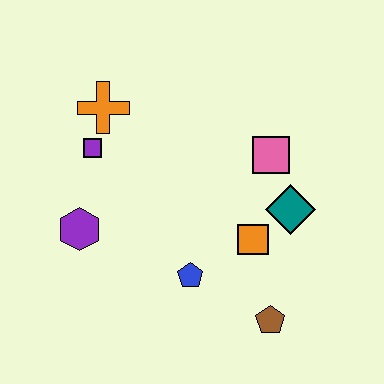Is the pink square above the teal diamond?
Yes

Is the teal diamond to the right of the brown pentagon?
Yes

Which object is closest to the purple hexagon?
The purple square is closest to the purple hexagon.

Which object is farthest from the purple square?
The brown pentagon is farthest from the purple square.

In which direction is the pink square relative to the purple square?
The pink square is to the right of the purple square.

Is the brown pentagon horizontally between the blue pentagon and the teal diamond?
Yes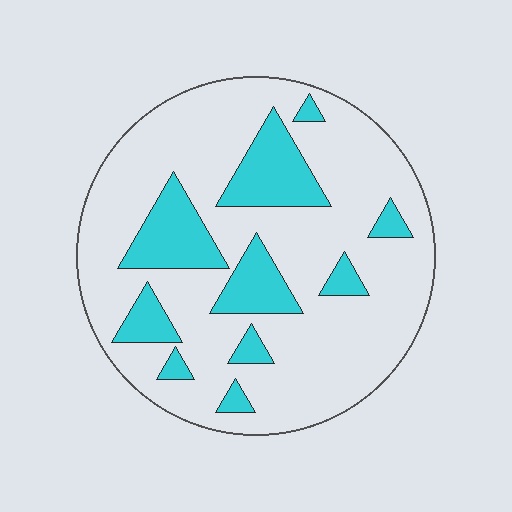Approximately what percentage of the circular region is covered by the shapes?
Approximately 20%.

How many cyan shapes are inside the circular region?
10.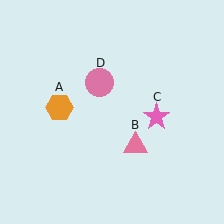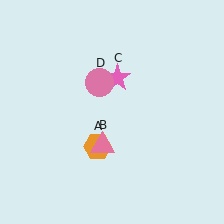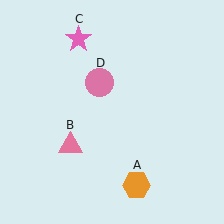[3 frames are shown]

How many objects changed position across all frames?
3 objects changed position: orange hexagon (object A), pink triangle (object B), pink star (object C).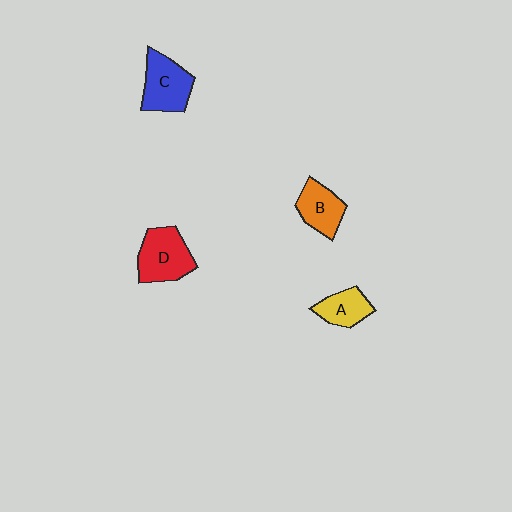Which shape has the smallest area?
Shape A (yellow).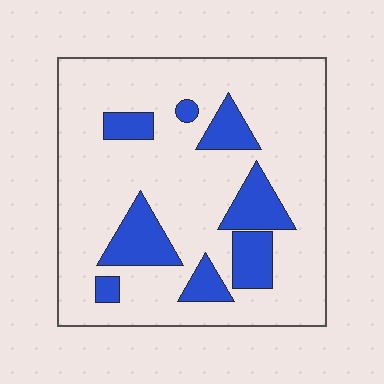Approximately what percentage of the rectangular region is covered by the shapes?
Approximately 20%.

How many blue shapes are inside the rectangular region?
8.